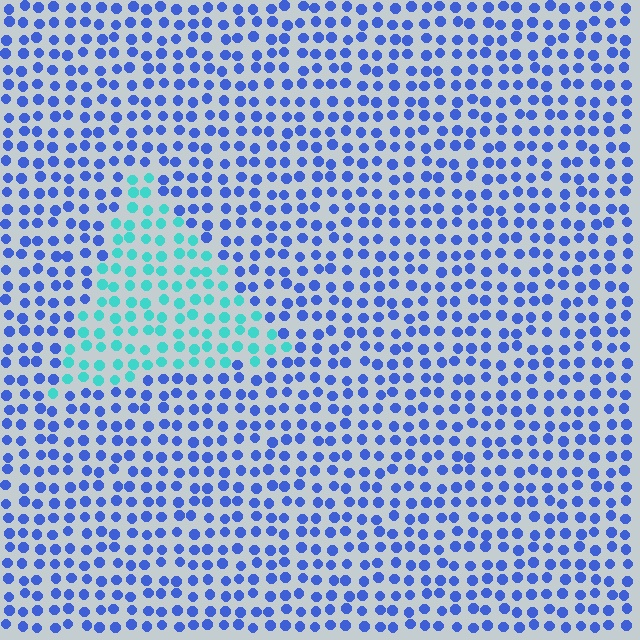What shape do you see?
I see a triangle.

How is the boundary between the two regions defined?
The boundary is defined purely by a slight shift in hue (about 52 degrees). Spacing, size, and orientation are identical on both sides.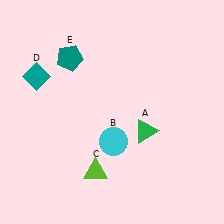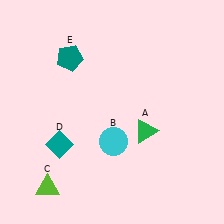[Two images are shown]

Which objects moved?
The objects that moved are: the lime triangle (C), the teal diamond (D).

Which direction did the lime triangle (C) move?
The lime triangle (C) moved left.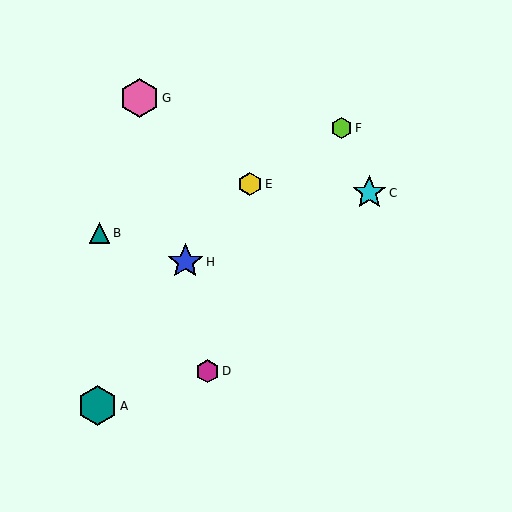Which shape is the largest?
The teal hexagon (labeled A) is the largest.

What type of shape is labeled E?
Shape E is a yellow hexagon.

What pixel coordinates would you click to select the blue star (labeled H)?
Click at (185, 262) to select the blue star H.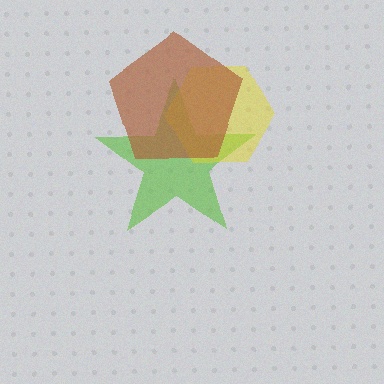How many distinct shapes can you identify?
There are 3 distinct shapes: a lime star, a yellow hexagon, a brown pentagon.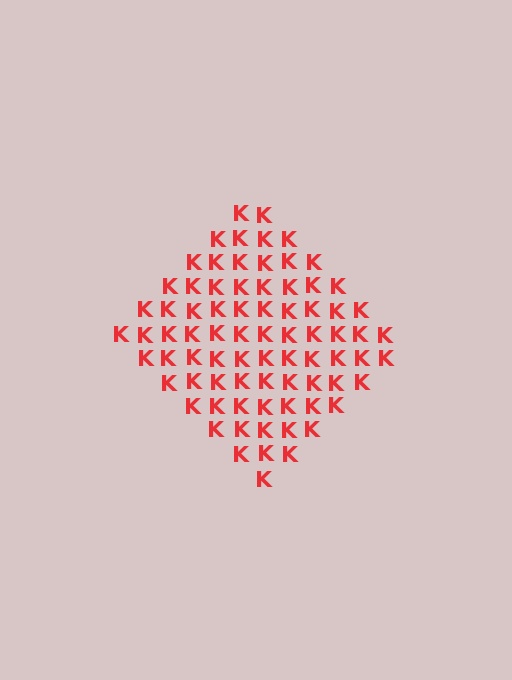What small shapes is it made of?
It is made of small letter K's.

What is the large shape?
The large shape is a diamond.